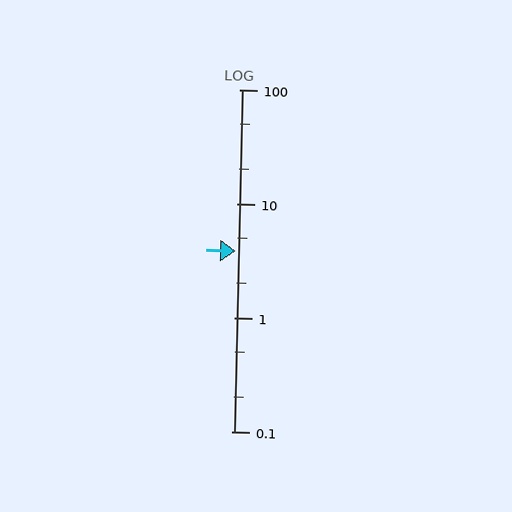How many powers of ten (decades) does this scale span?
The scale spans 3 decades, from 0.1 to 100.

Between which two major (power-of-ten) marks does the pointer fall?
The pointer is between 1 and 10.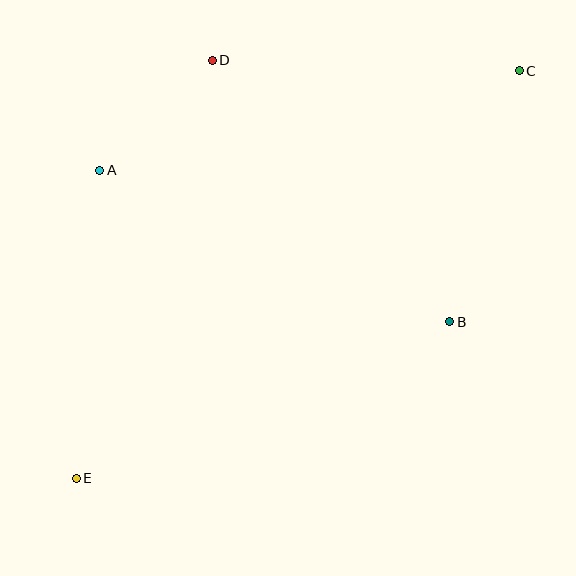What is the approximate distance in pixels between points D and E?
The distance between D and E is approximately 440 pixels.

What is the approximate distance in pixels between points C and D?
The distance between C and D is approximately 307 pixels.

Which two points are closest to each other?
Points A and D are closest to each other.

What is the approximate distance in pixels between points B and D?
The distance between B and D is approximately 353 pixels.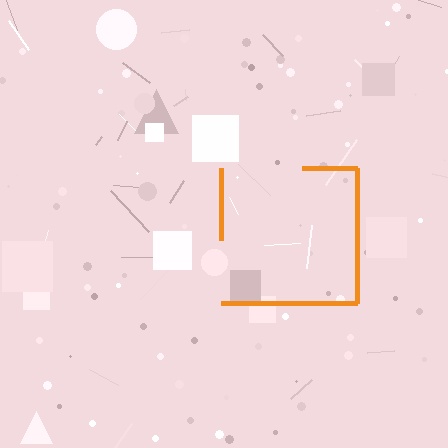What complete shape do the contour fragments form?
The contour fragments form a square.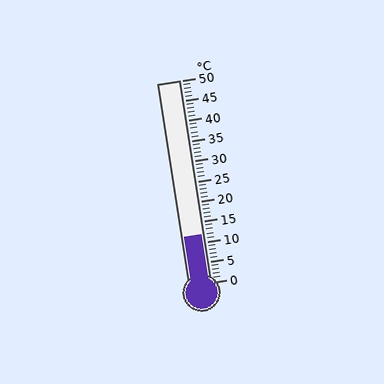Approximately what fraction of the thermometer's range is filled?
The thermometer is filled to approximately 25% of its range.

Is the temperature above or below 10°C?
The temperature is above 10°C.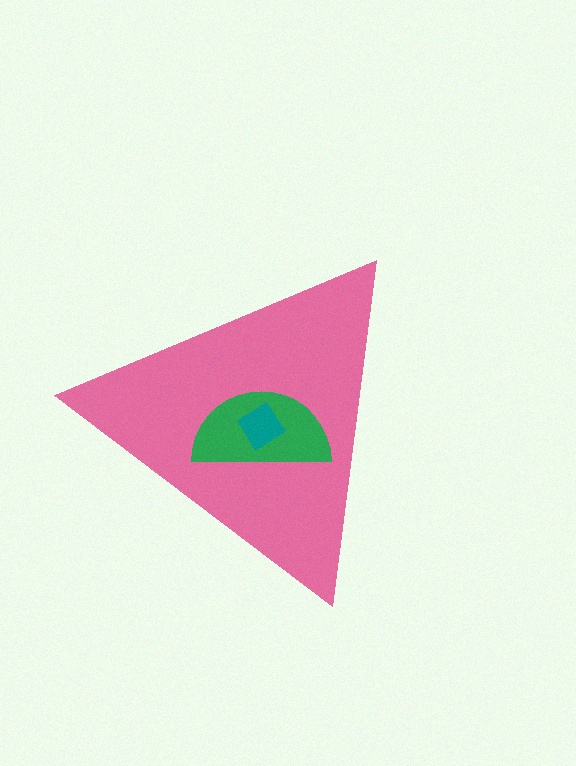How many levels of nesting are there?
3.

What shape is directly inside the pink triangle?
The green semicircle.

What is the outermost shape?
The pink triangle.